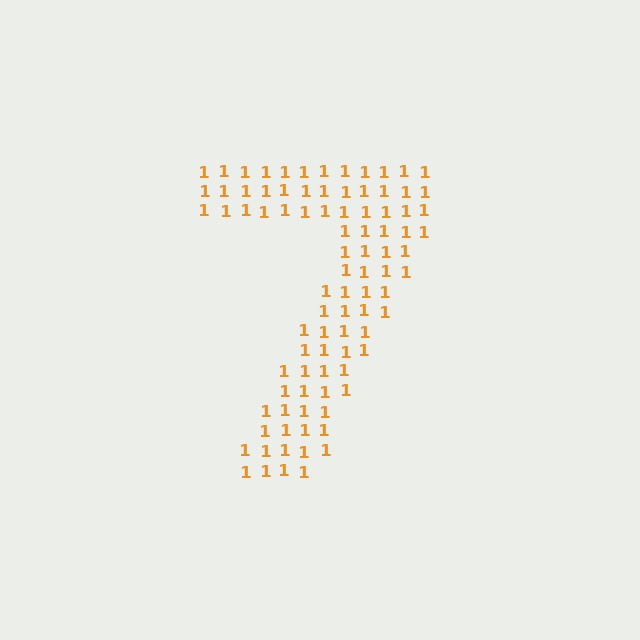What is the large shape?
The large shape is the digit 7.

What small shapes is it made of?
It is made of small digit 1's.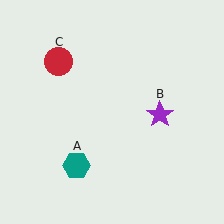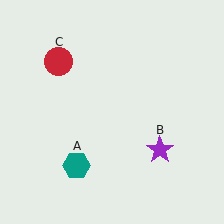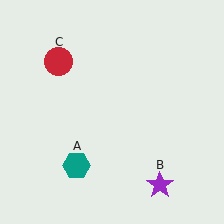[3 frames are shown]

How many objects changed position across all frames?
1 object changed position: purple star (object B).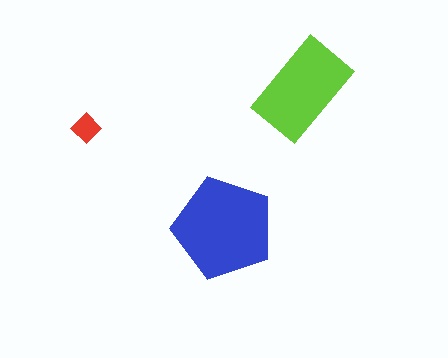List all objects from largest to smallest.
The blue pentagon, the lime rectangle, the red diamond.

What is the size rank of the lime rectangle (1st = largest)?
2nd.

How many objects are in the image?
There are 3 objects in the image.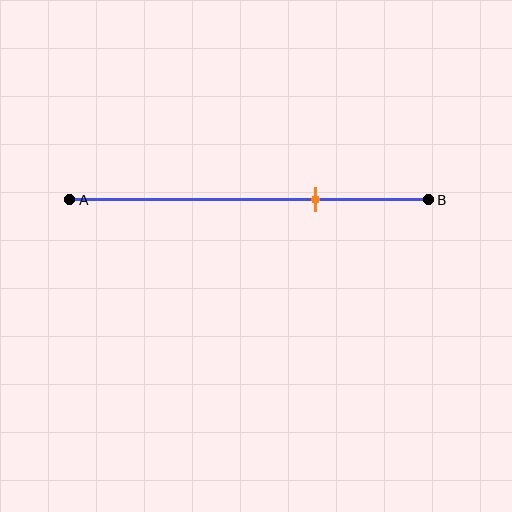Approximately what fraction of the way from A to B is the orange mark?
The orange mark is approximately 70% of the way from A to B.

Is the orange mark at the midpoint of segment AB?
No, the mark is at about 70% from A, not at the 50% midpoint.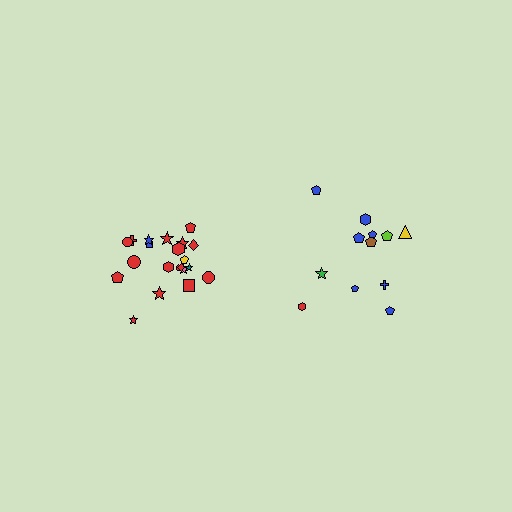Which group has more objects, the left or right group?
The left group.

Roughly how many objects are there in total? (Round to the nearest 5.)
Roughly 35 objects in total.